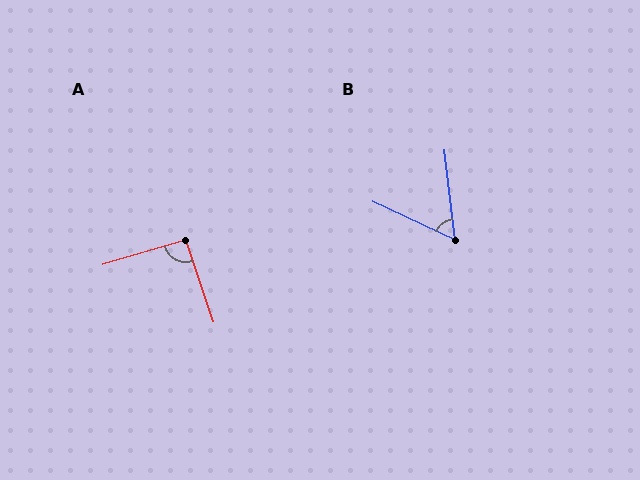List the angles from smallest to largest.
B (59°), A (92°).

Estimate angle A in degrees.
Approximately 92 degrees.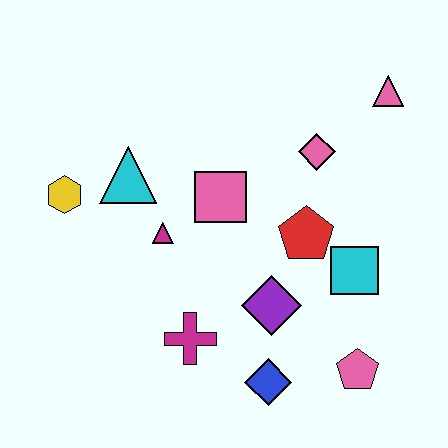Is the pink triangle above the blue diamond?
Yes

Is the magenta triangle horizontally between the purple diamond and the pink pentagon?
No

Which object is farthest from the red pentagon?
The yellow hexagon is farthest from the red pentagon.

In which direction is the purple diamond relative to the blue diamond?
The purple diamond is above the blue diamond.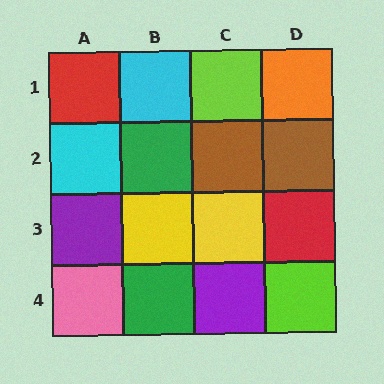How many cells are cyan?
2 cells are cyan.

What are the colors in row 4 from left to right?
Pink, green, purple, lime.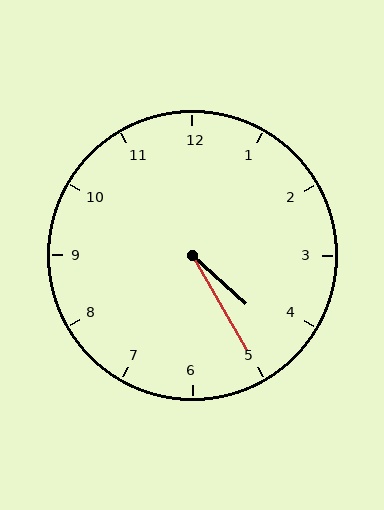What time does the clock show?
4:25.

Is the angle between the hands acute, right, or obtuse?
It is acute.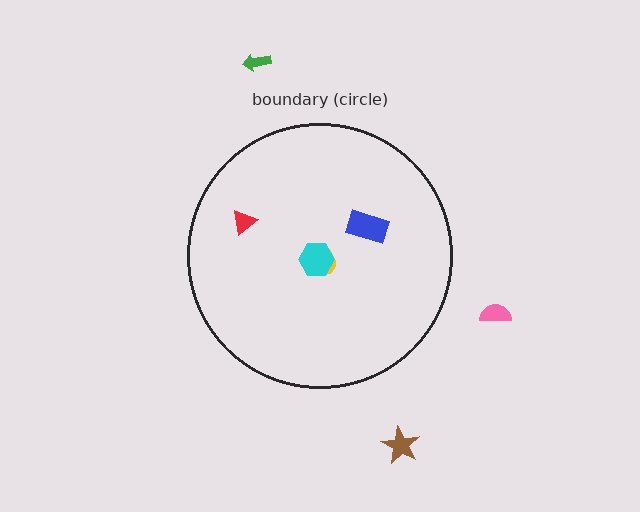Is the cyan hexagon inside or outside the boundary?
Inside.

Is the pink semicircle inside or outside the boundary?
Outside.